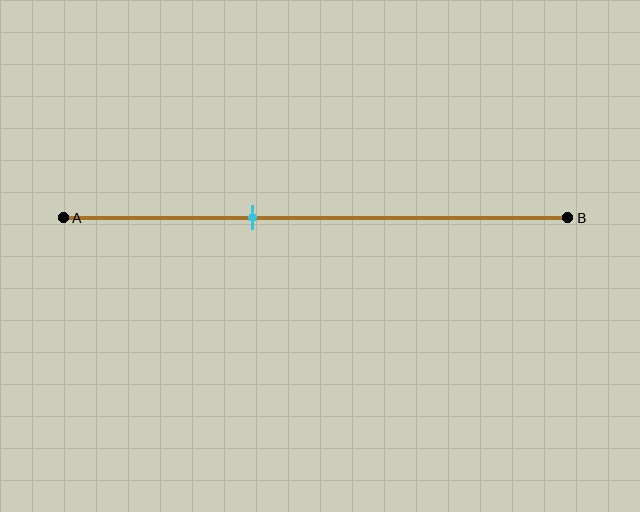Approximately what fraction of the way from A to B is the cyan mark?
The cyan mark is approximately 40% of the way from A to B.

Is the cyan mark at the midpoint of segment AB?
No, the mark is at about 40% from A, not at the 50% midpoint.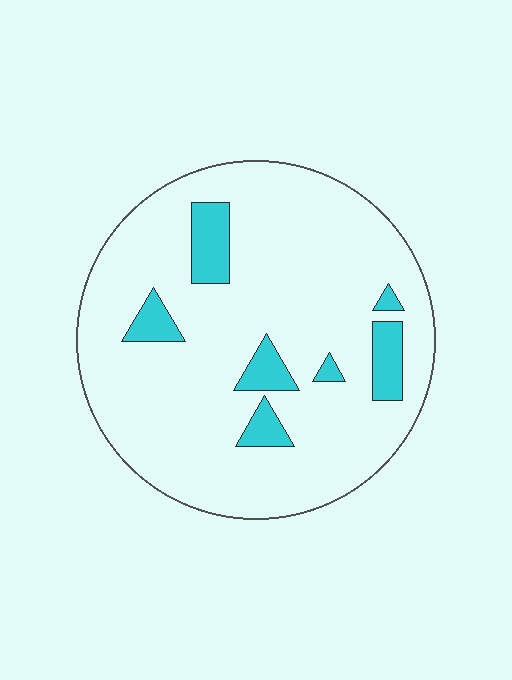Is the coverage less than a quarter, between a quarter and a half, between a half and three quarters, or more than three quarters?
Less than a quarter.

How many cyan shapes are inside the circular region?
7.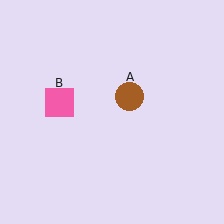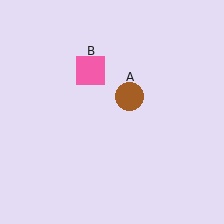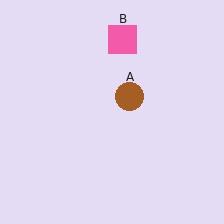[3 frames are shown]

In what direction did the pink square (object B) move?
The pink square (object B) moved up and to the right.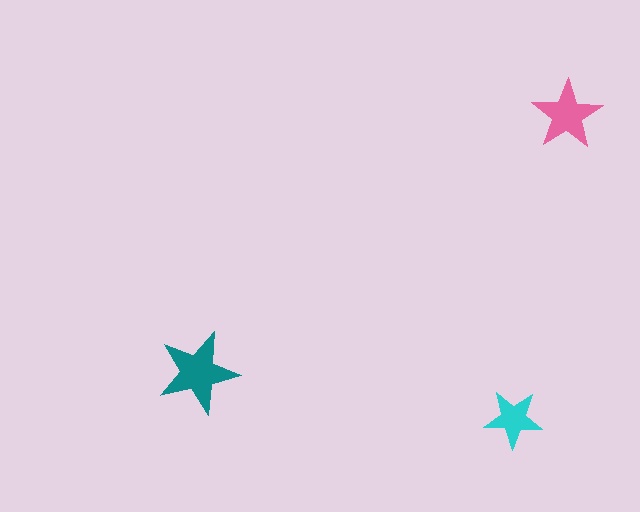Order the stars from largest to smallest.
the teal one, the pink one, the cyan one.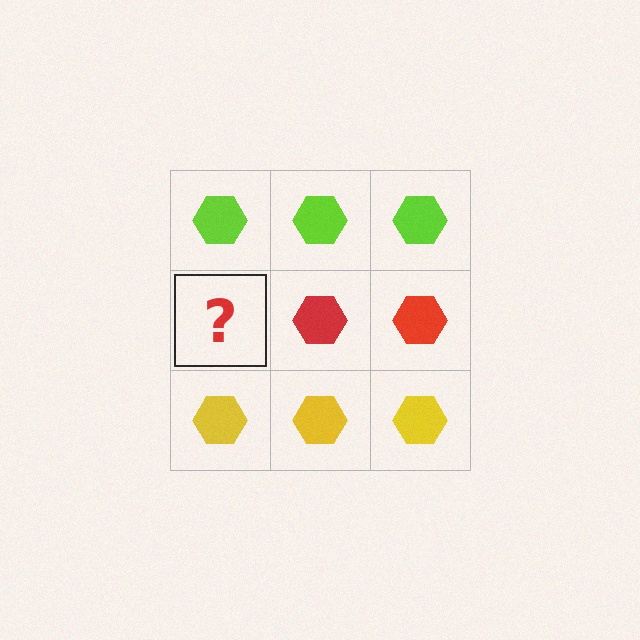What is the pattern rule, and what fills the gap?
The rule is that each row has a consistent color. The gap should be filled with a red hexagon.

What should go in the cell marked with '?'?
The missing cell should contain a red hexagon.